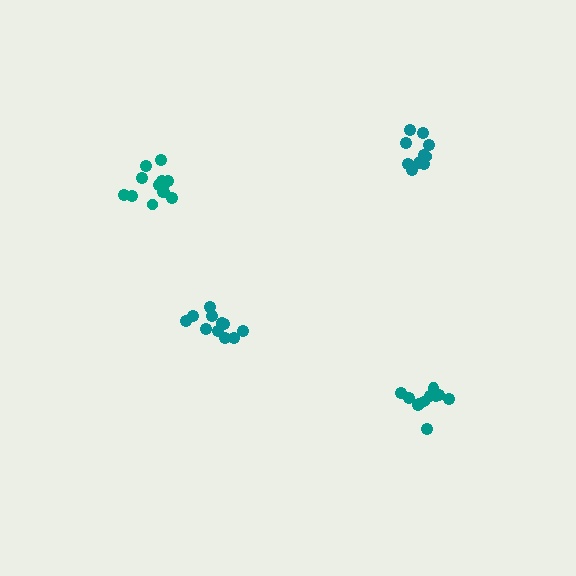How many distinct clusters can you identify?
There are 4 distinct clusters.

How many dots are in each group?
Group 1: 11 dots, Group 2: 12 dots, Group 3: 13 dots, Group 4: 11 dots (47 total).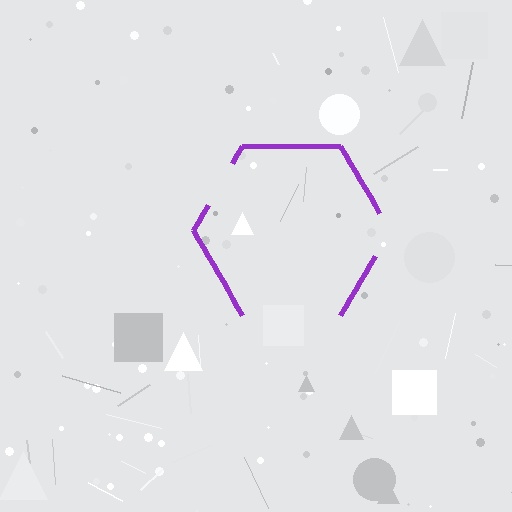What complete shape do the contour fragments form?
The contour fragments form a hexagon.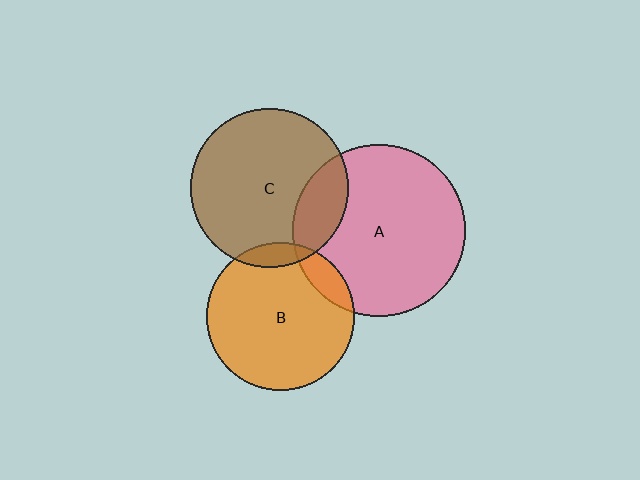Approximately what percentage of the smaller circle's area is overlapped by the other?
Approximately 20%.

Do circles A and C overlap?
Yes.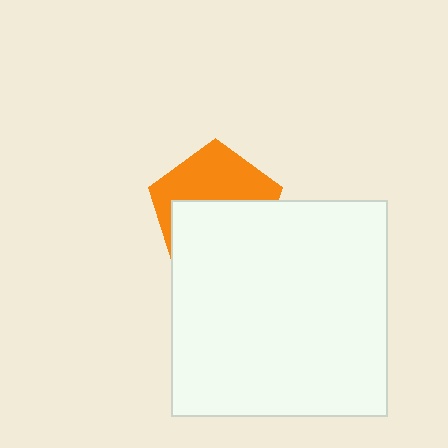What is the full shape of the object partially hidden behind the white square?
The partially hidden object is an orange pentagon.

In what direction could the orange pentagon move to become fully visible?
The orange pentagon could move up. That would shift it out from behind the white square entirely.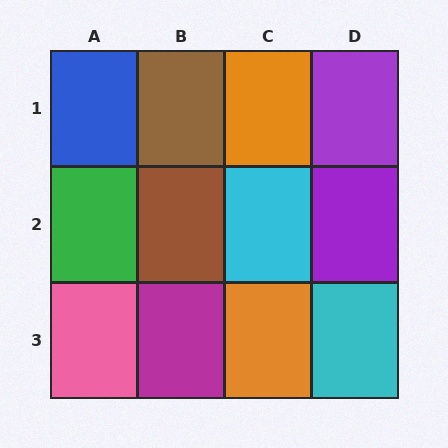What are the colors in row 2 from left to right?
Green, brown, cyan, purple.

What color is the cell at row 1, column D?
Purple.